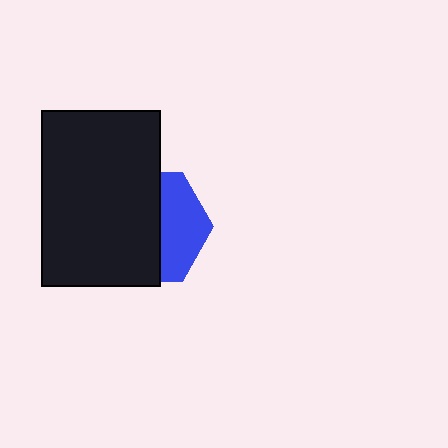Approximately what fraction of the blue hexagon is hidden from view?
Roughly 61% of the blue hexagon is hidden behind the black rectangle.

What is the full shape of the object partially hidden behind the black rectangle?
The partially hidden object is a blue hexagon.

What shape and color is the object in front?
The object in front is a black rectangle.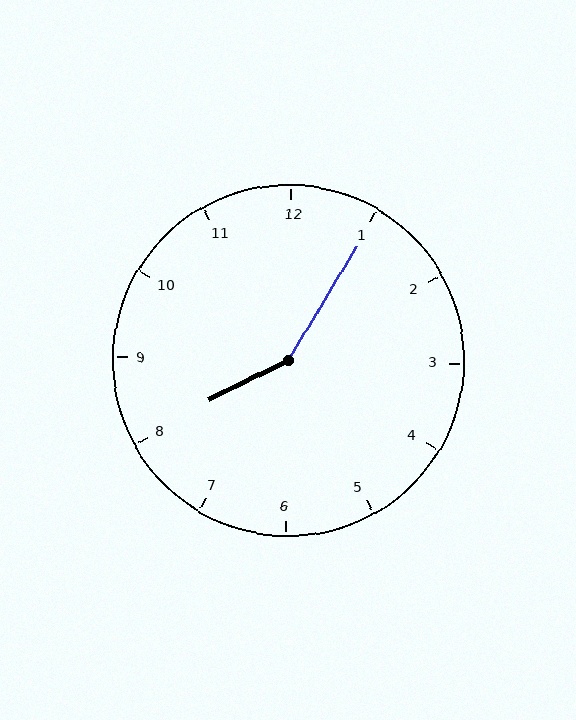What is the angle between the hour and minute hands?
Approximately 148 degrees.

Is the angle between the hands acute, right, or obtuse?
It is obtuse.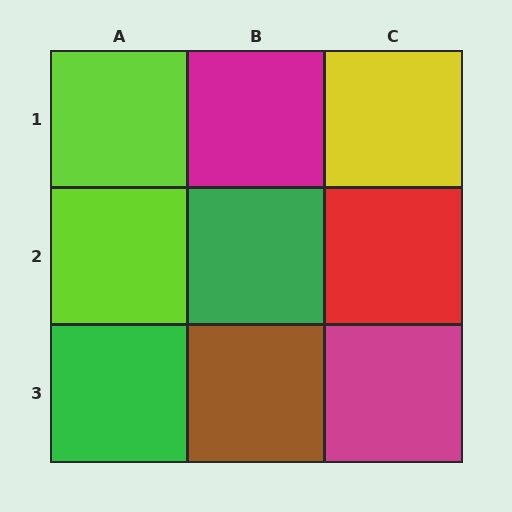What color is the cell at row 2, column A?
Lime.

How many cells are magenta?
2 cells are magenta.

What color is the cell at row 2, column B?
Green.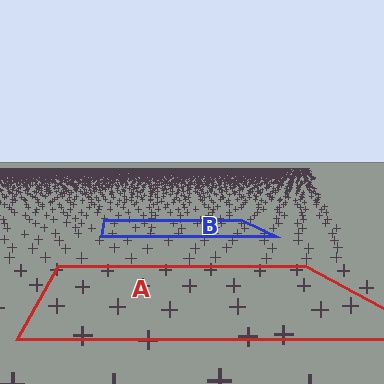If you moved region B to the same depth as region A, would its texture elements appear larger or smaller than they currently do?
They would appear larger. At a closer depth, the same texture elements are projected at a bigger on-screen size.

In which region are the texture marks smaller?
The texture marks are smaller in region B, because it is farther away.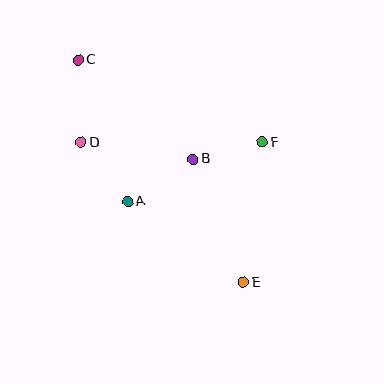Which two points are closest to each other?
Points B and F are closest to each other.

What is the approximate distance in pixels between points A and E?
The distance between A and E is approximately 141 pixels.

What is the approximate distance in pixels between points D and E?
The distance between D and E is approximately 214 pixels.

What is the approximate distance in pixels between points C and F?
The distance between C and F is approximately 201 pixels.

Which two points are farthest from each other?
Points C and E are farthest from each other.